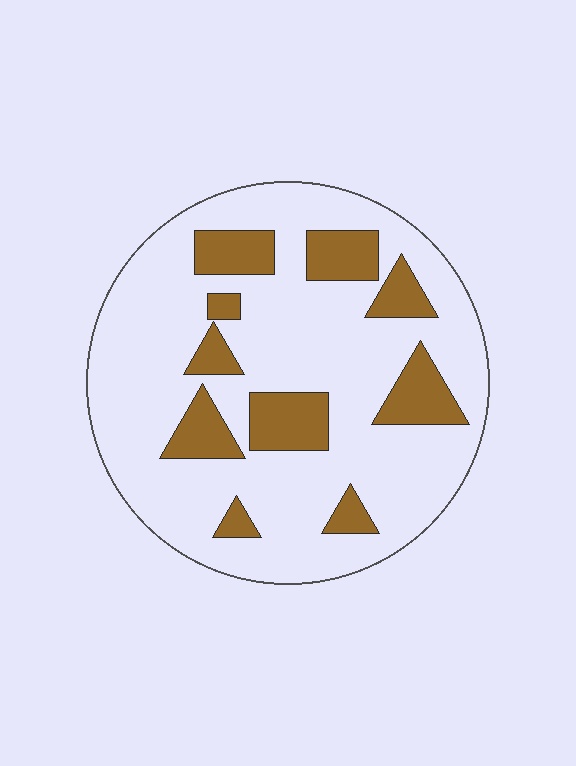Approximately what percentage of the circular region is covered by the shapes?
Approximately 20%.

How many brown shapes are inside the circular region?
10.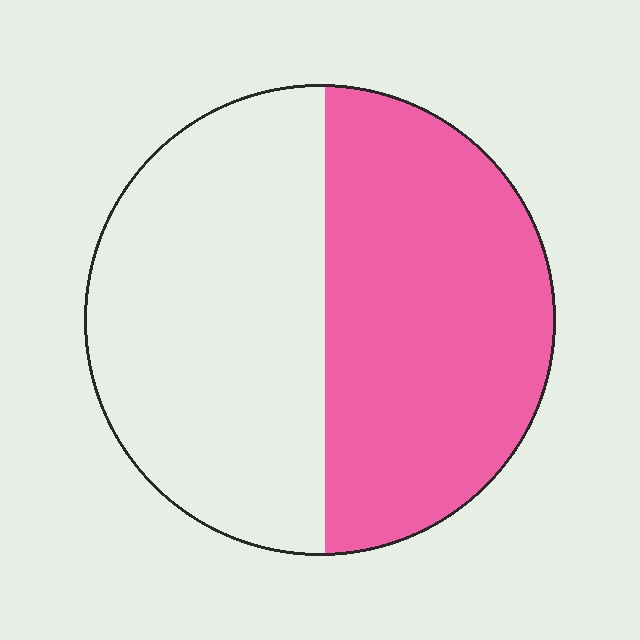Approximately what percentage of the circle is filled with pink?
Approximately 50%.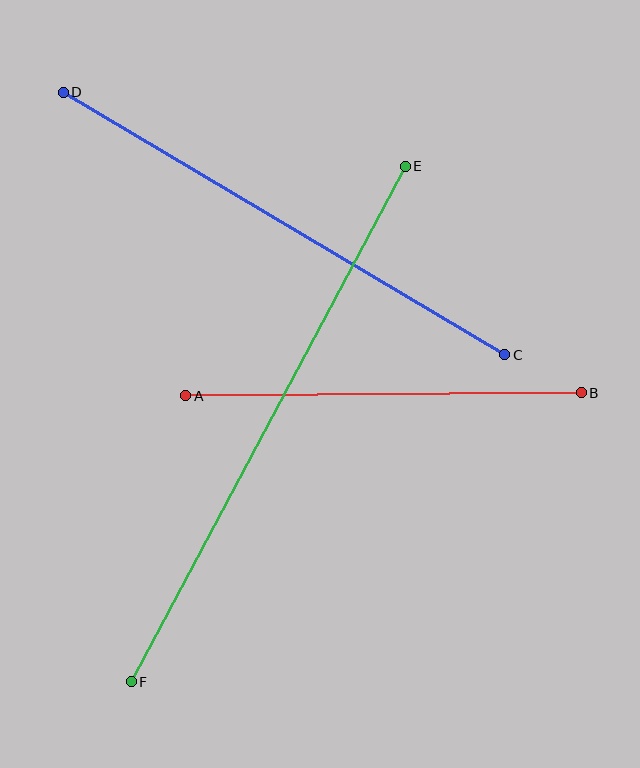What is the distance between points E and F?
The distance is approximately 584 pixels.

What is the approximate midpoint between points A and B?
The midpoint is at approximately (383, 394) pixels.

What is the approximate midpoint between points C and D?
The midpoint is at approximately (284, 223) pixels.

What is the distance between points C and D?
The distance is approximately 514 pixels.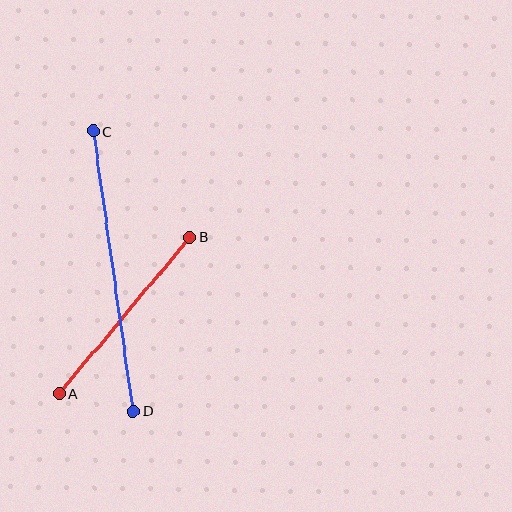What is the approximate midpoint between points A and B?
The midpoint is at approximately (125, 315) pixels.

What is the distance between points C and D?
The distance is approximately 283 pixels.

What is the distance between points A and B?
The distance is approximately 204 pixels.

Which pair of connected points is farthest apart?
Points C and D are farthest apart.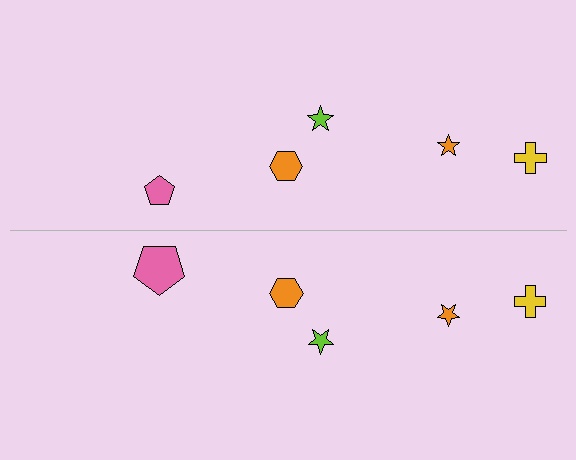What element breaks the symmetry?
The pink pentagon on the bottom side has a different size than its mirror counterpart.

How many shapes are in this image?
There are 10 shapes in this image.